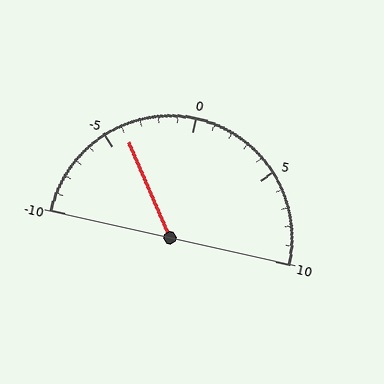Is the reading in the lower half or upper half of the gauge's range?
The reading is in the lower half of the range (-10 to 10).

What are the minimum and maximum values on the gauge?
The gauge ranges from -10 to 10.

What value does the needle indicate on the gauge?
The needle indicates approximately -4.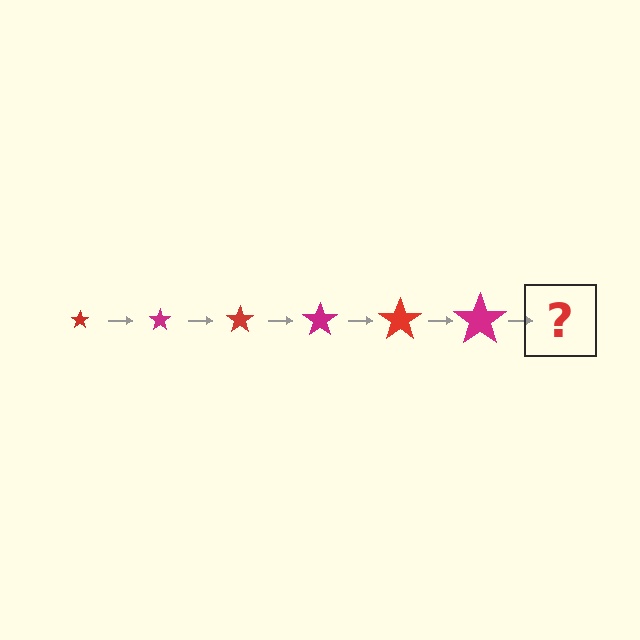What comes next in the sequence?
The next element should be a red star, larger than the previous one.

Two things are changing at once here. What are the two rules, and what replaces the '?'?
The two rules are that the star grows larger each step and the color cycles through red and magenta. The '?' should be a red star, larger than the previous one.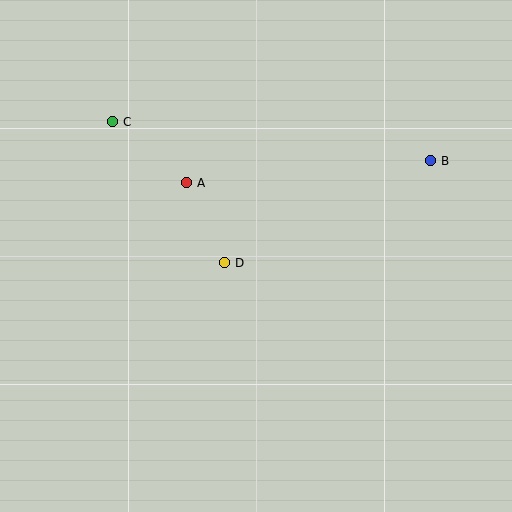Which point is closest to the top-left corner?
Point C is closest to the top-left corner.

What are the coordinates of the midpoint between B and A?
The midpoint between B and A is at (309, 172).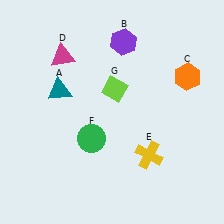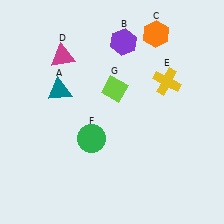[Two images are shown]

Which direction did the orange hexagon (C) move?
The orange hexagon (C) moved up.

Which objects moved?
The objects that moved are: the orange hexagon (C), the yellow cross (E).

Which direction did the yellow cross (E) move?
The yellow cross (E) moved up.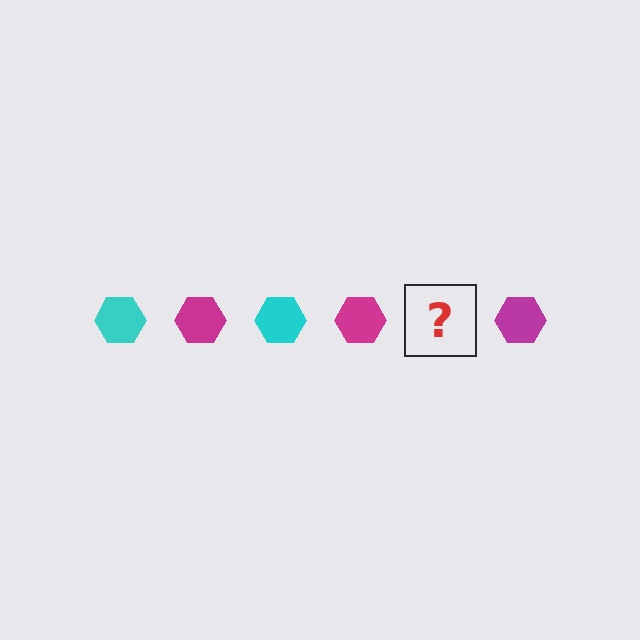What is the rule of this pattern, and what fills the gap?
The rule is that the pattern cycles through cyan, magenta hexagons. The gap should be filled with a cyan hexagon.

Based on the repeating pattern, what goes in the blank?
The blank should be a cyan hexagon.